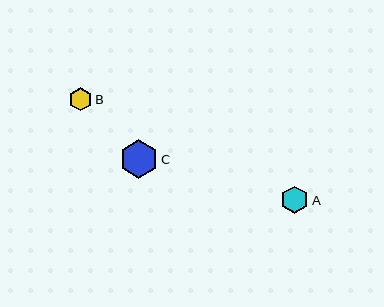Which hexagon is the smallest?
Hexagon B is the smallest with a size of approximately 24 pixels.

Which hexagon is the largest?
Hexagon C is the largest with a size of approximately 39 pixels.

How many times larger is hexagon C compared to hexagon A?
Hexagon C is approximately 1.4 times the size of hexagon A.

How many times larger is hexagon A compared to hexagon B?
Hexagon A is approximately 1.2 times the size of hexagon B.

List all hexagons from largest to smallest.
From largest to smallest: C, A, B.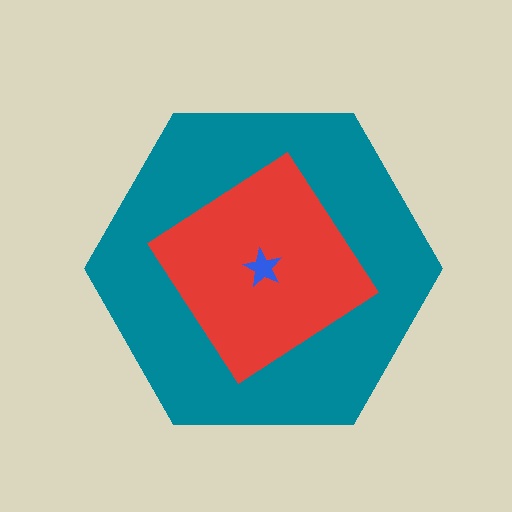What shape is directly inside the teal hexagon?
The red diamond.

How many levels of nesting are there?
3.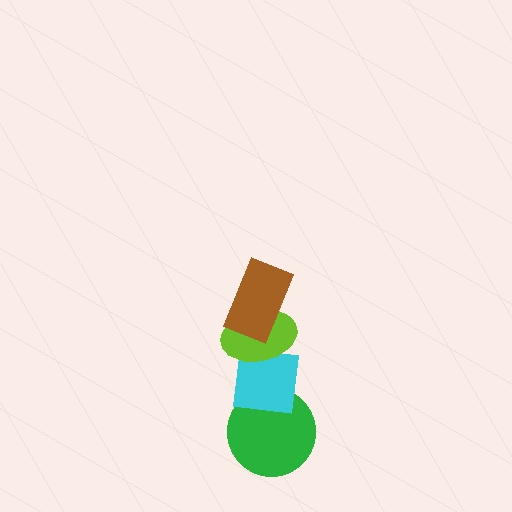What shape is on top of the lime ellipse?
The brown rectangle is on top of the lime ellipse.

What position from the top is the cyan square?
The cyan square is 3rd from the top.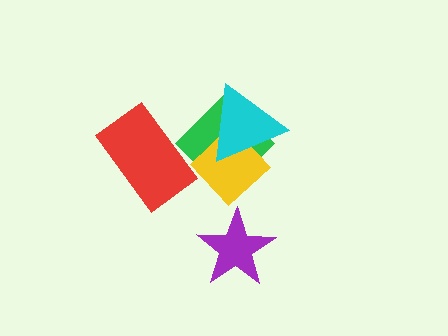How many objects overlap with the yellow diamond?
2 objects overlap with the yellow diamond.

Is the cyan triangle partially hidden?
No, no other shape covers it.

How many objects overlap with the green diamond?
3 objects overlap with the green diamond.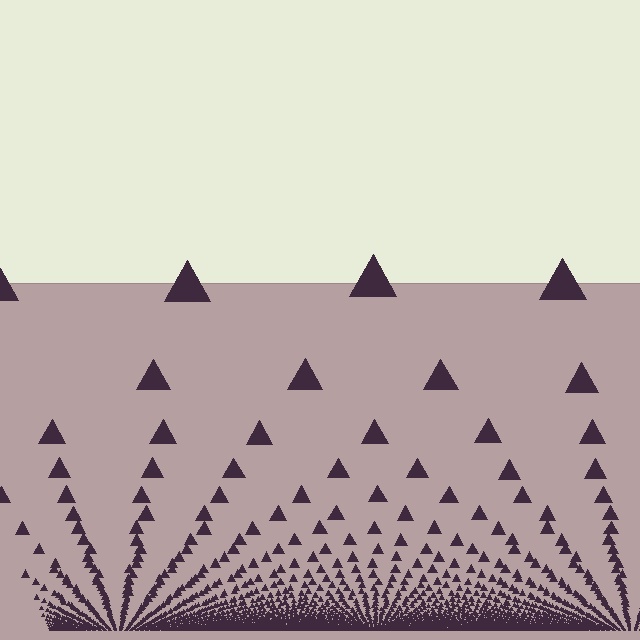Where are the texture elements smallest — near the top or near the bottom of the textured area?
Near the bottom.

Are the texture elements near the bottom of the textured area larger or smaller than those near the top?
Smaller. The gradient is inverted — elements near the bottom are smaller and denser.